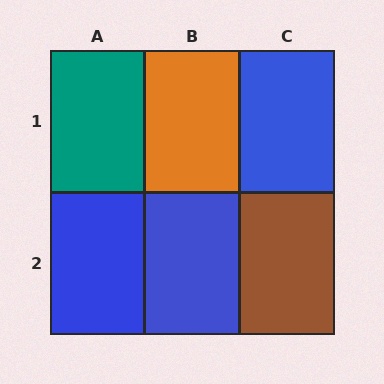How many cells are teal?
1 cell is teal.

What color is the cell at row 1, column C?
Blue.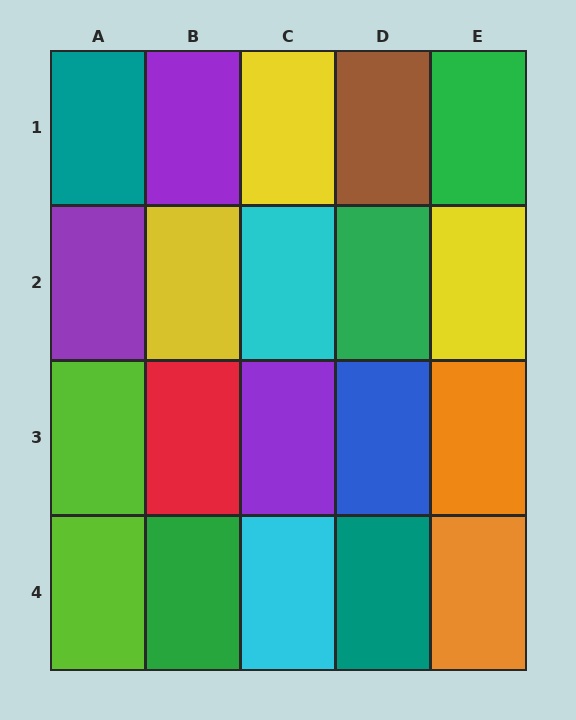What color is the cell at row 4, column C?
Cyan.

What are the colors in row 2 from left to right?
Purple, yellow, cyan, green, yellow.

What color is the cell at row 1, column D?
Brown.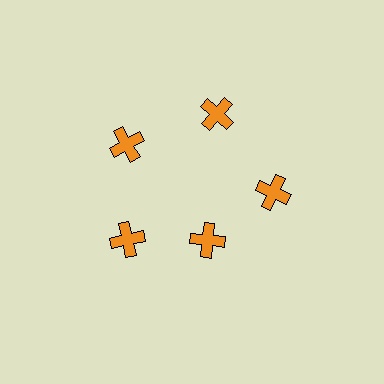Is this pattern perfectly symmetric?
No. The 5 orange crosses are arranged in a ring, but one element near the 5 o'clock position is pulled inward toward the center, breaking the 5-fold rotational symmetry.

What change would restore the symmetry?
The symmetry would be restored by moving it outward, back onto the ring so that all 5 crosses sit at equal angles and equal distance from the center.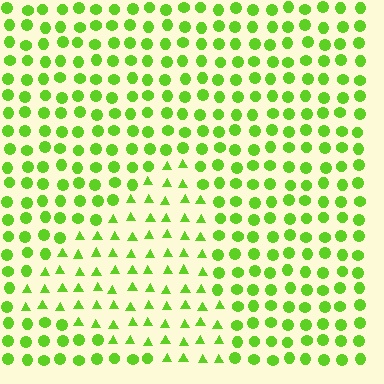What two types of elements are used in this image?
The image uses triangles inside the triangle region and circles outside it.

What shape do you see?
I see a triangle.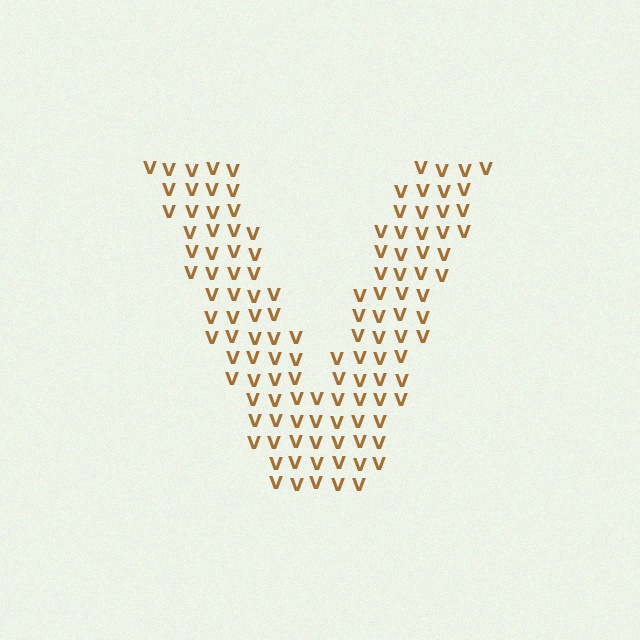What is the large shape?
The large shape is the letter V.